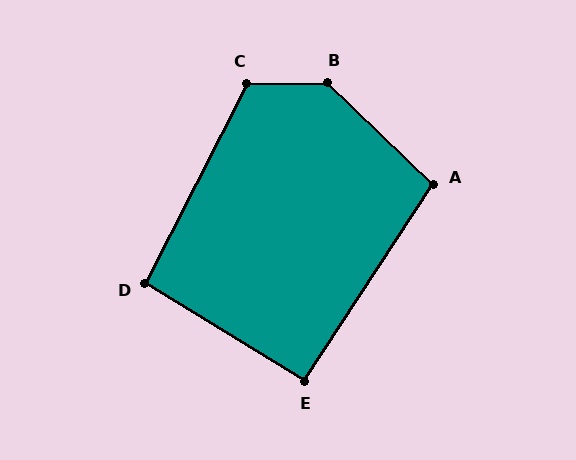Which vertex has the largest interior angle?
B, at approximately 136 degrees.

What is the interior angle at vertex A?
Approximately 101 degrees (obtuse).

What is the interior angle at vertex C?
Approximately 117 degrees (obtuse).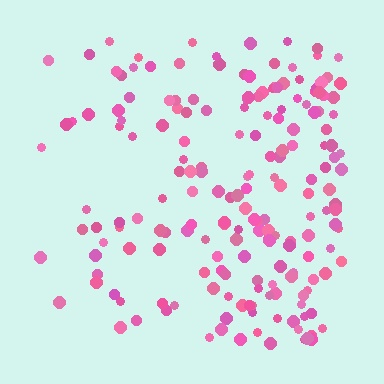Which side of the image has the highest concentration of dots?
The right.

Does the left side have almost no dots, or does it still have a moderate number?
Still a moderate number, just noticeably fewer than the right.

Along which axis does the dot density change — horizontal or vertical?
Horizontal.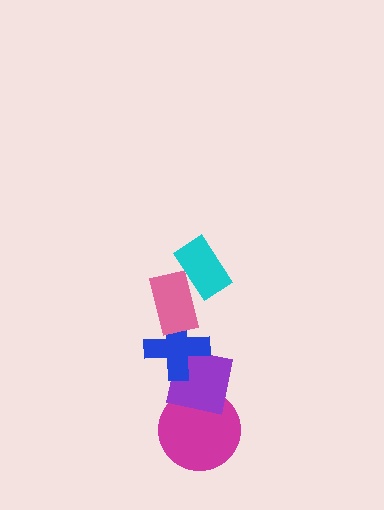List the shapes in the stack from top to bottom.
From top to bottom: the cyan rectangle, the pink rectangle, the blue cross, the purple square, the magenta circle.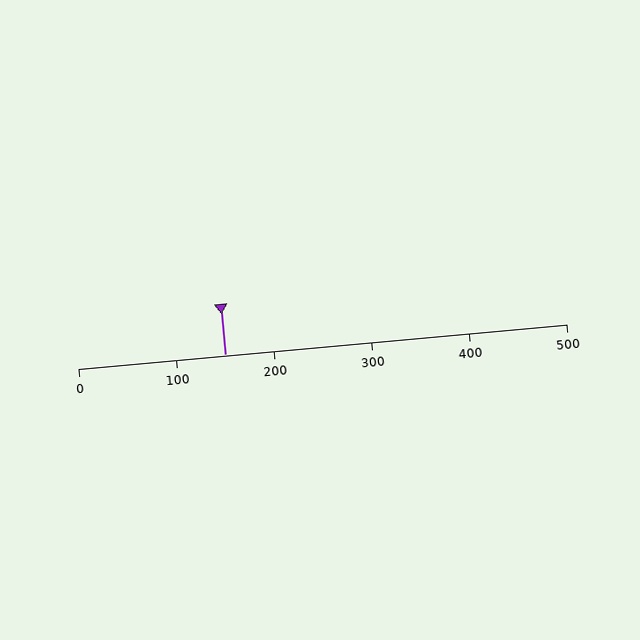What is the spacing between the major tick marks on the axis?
The major ticks are spaced 100 apart.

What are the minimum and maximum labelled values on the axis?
The axis runs from 0 to 500.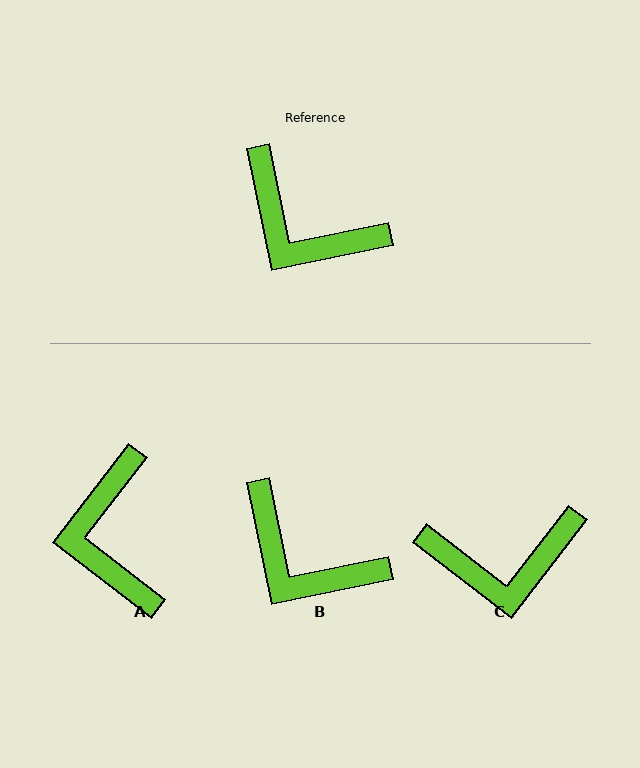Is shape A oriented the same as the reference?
No, it is off by about 49 degrees.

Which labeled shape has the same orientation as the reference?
B.